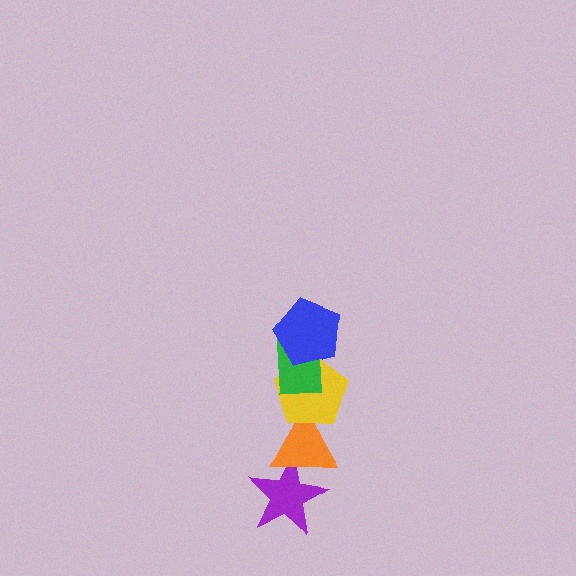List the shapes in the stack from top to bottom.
From top to bottom: the blue pentagon, the green rectangle, the yellow pentagon, the orange triangle, the purple star.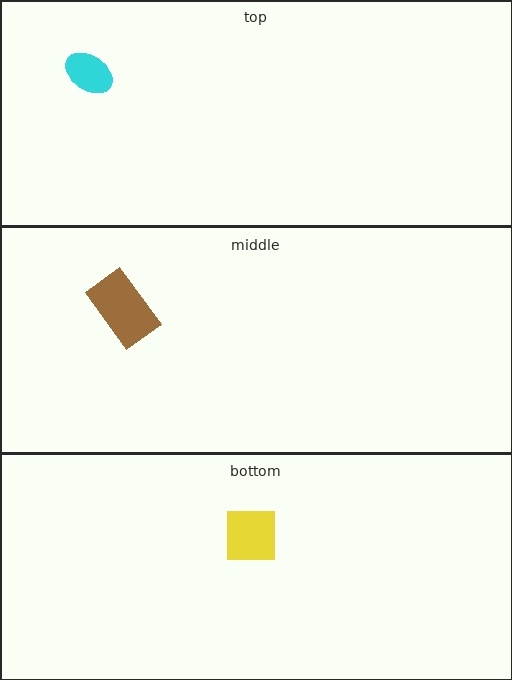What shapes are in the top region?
The cyan ellipse.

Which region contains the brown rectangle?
The middle region.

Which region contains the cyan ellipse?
The top region.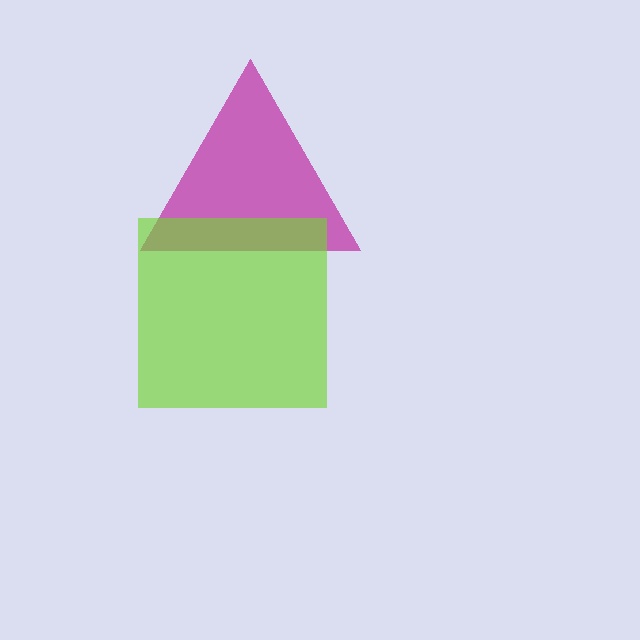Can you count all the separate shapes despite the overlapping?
Yes, there are 2 separate shapes.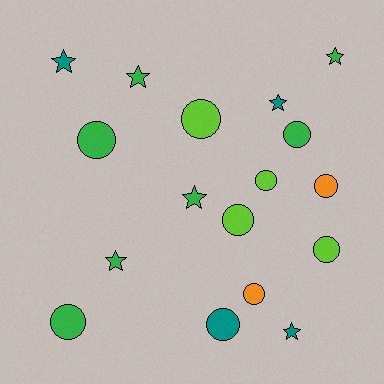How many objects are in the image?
There are 17 objects.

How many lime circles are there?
There are 4 lime circles.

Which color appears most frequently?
Green, with 7 objects.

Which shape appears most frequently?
Circle, with 10 objects.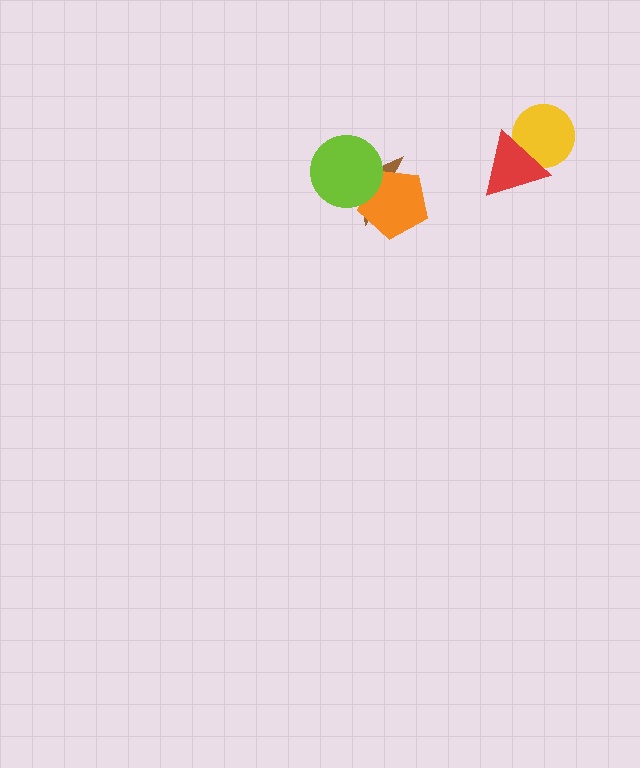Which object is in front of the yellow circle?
The red triangle is in front of the yellow circle.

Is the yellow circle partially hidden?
Yes, it is partially covered by another shape.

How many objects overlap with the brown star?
2 objects overlap with the brown star.